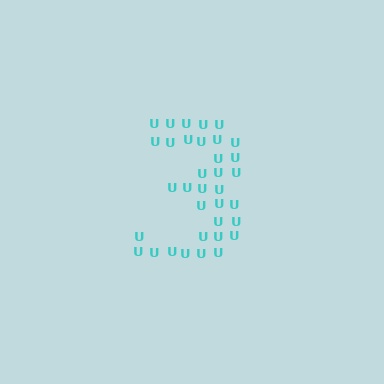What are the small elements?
The small elements are letter U's.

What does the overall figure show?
The overall figure shows the digit 3.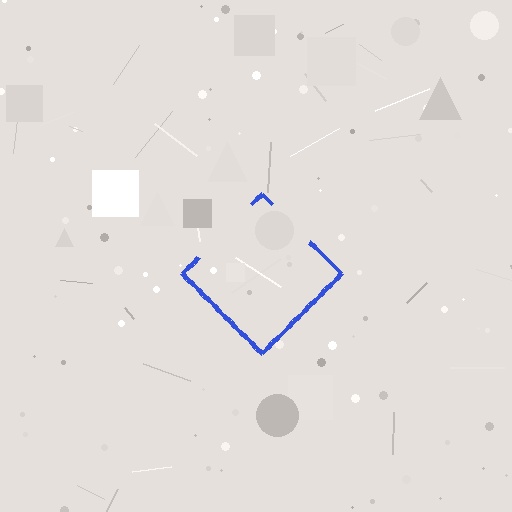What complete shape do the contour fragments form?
The contour fragments form a diamond.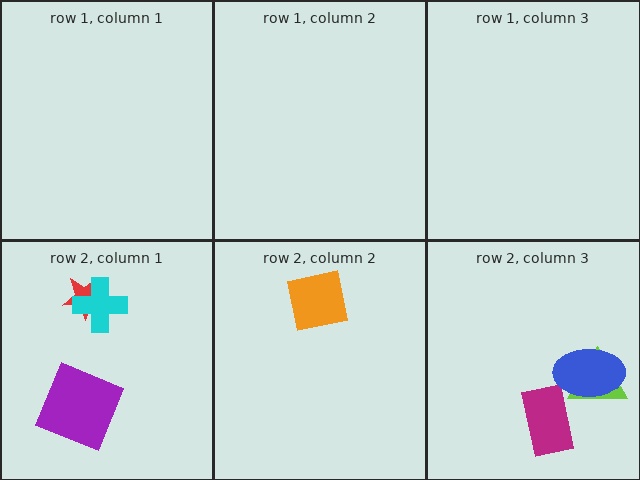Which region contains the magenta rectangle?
The row 2, column 3 region.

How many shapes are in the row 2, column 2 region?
1.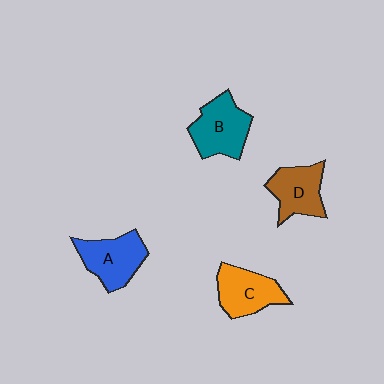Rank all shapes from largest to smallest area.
From largest to smallest: B (teal), A (blue), C (orange), D (brown).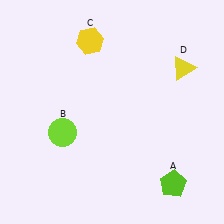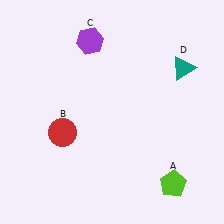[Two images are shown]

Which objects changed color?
B changed from lime to red. C changed from yellow to purple. D changed from yellow to teal.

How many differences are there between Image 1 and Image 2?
There are 3 differences between the two images.